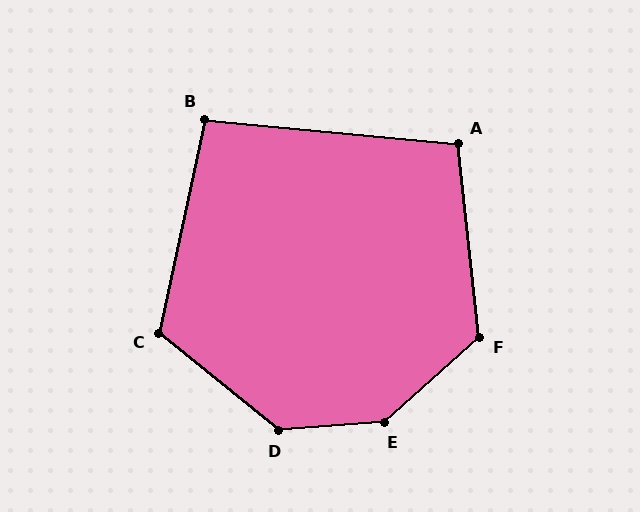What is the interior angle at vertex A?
Approximately 101 degrees (obtuse).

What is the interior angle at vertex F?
Approximately 126 degrees (obtuse).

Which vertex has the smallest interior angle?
B, at approximately 97 degrees.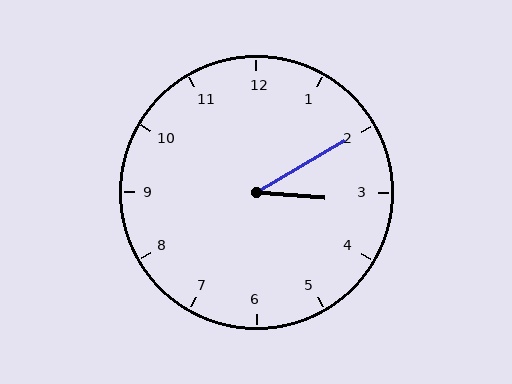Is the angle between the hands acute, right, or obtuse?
It is acute.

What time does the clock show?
3:10.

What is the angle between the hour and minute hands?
Approximately 35 degrees.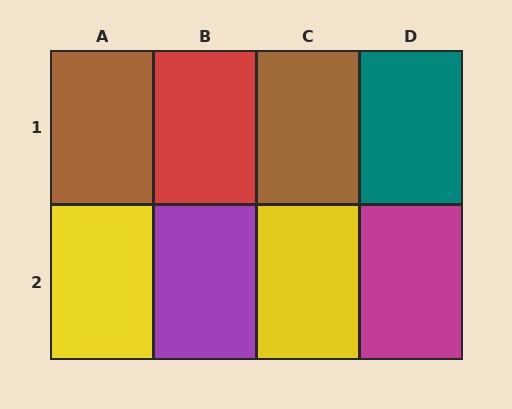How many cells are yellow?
2 cells are yellow.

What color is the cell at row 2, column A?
Yellow.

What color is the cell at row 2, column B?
Purple.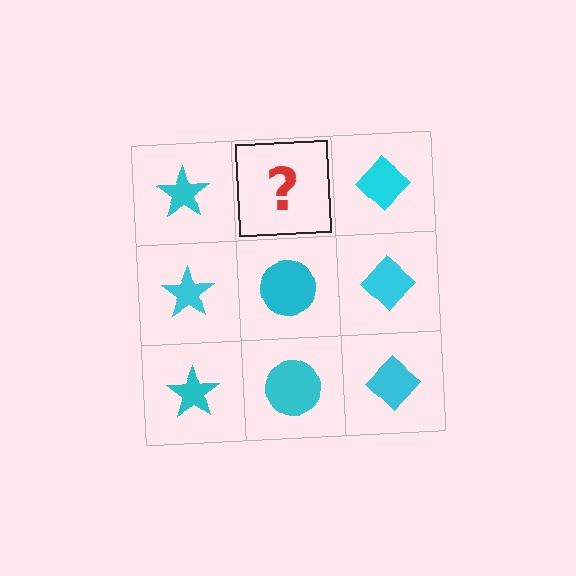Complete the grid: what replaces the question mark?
The question mark should be replaced with a cyan circle.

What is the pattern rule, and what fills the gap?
The rule is that each column has a consistent shape. The gap should be filled with a cyan circle.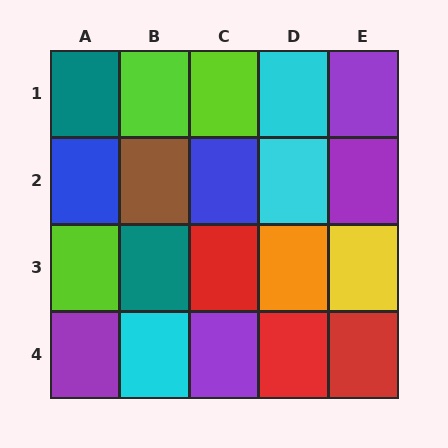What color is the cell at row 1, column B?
Lime.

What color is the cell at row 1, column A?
Teal.